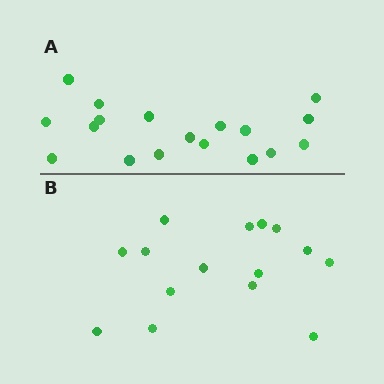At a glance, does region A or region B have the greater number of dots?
Region A (the top region) has more dots.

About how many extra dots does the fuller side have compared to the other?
Region A has just a few more — roughly 2 or 3 more dots than region B.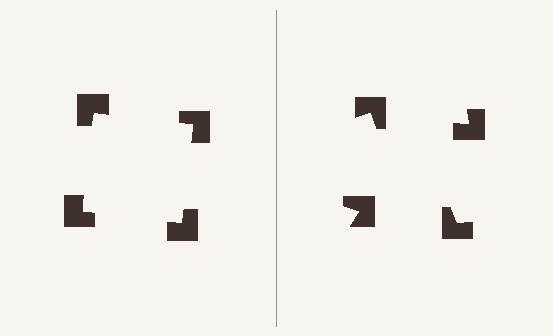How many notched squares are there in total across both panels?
8 — 4 on each side.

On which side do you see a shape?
An illusory square appears on the left side. On the right side the wedge cuts are rotated, so no coherent shape forms.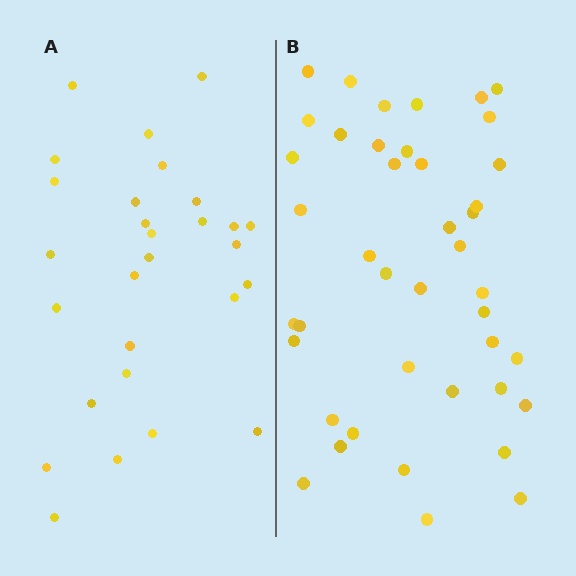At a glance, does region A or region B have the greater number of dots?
Region B (the right region) has more dots.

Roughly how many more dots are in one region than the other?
Region B has approximately 15 more dots than region A.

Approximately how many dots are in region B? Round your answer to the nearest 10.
About 40 dots. (The exact count is 42, which rounds to 40.)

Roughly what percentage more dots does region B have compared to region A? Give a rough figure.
About 50% more.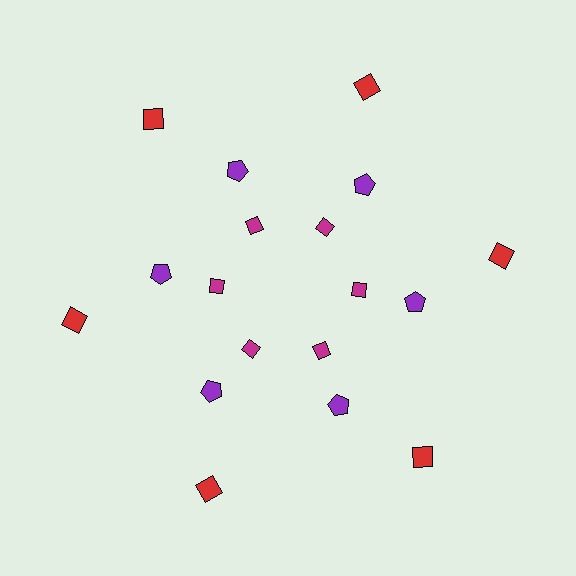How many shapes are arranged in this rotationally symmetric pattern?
There are 18 shapes, arranged in 6 groups of 3.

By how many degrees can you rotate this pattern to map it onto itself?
The pattern maps onto itself every 60 degrees of rotation.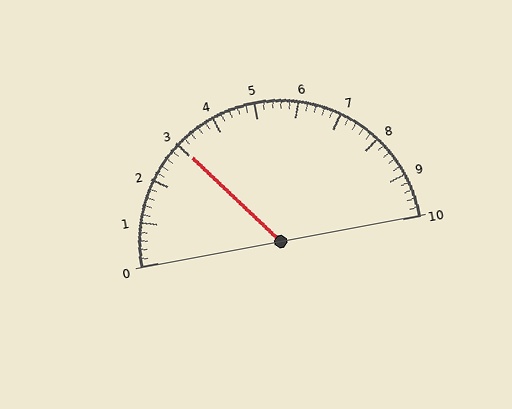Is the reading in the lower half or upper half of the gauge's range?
The reading is in the lower half of the range (0 to 10).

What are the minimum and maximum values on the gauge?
The gauge ranges from 0 to 10.